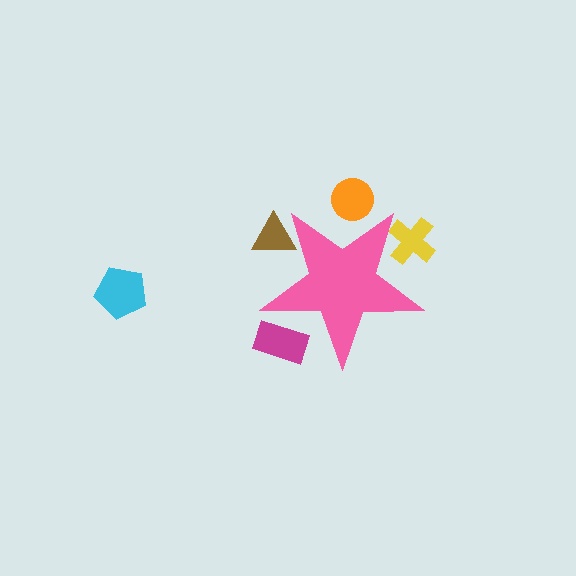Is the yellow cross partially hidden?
Yes, the yellow cross is partially hidden behind the pink star.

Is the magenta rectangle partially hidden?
Yes, the magenta rectangle is partially hidden behind the pink star.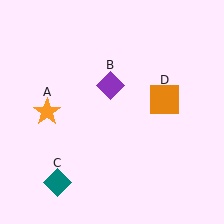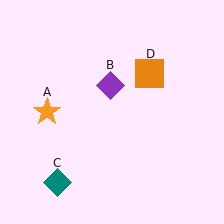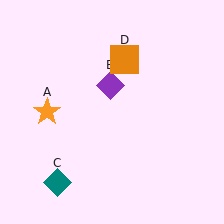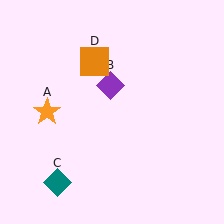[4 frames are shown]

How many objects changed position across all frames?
1 object changed position: orange square (object D).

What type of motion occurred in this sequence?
The orange square (object D) rotated counterclockwise around the center of the scene.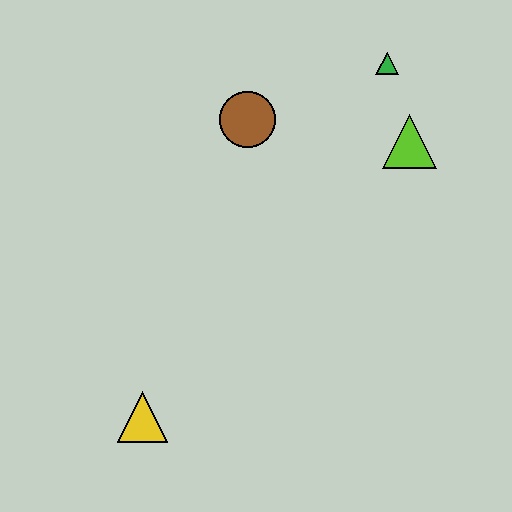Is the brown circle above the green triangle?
No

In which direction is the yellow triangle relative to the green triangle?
The yellow triangle is below the green triangle.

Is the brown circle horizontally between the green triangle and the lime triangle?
No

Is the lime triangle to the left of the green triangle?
No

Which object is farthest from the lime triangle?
The yellow triangle is farthest from the lime triangle.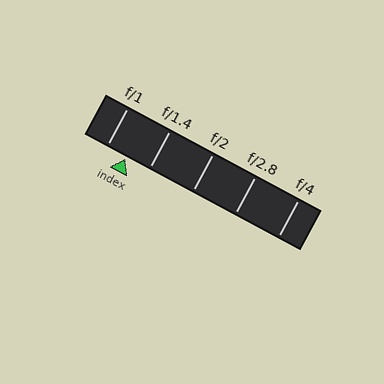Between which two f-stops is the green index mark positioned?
The index mark is between f/1 and f/1.4.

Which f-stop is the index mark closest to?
The index mark is closest to f/1.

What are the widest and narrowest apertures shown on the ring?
The widest aperture shown is f/1 and the narrowest is f/4.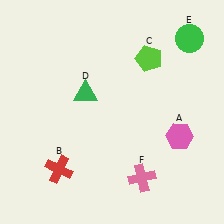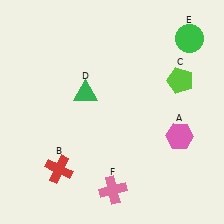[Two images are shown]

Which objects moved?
The objects that moved are: the lime pentagon (C), the pink cross (F).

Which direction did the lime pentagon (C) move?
The lime pentagon (C) moved right.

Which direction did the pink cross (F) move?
The pink cross (F) moved left.